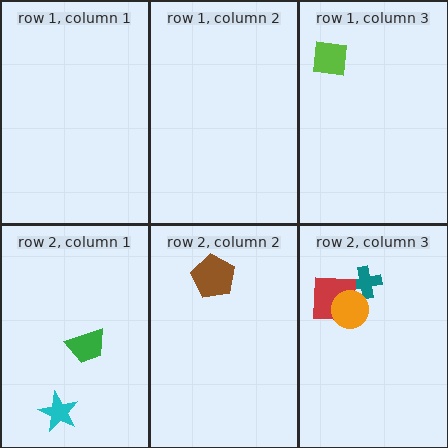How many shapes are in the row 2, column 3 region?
3.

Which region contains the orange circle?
The row 2, column 3 region.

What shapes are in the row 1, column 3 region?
The lime square.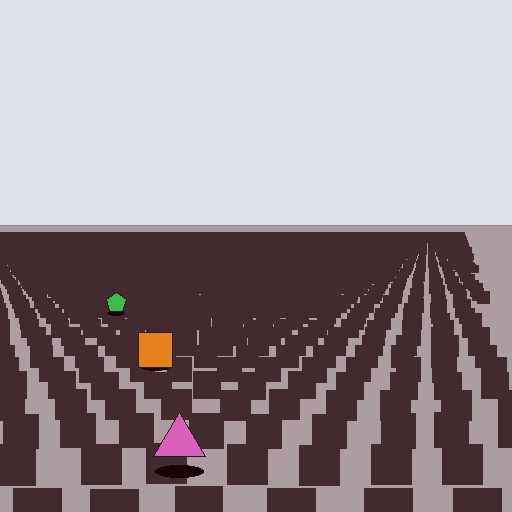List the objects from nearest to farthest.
From nearest to farthest: the pink triangle, the orange square, the green pentagon.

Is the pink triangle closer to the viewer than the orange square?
Yes. The pink triangle is closer — you can tell from the texture gradient: the ground texture is coarser near it.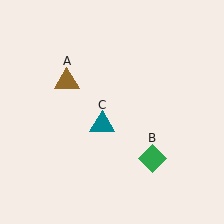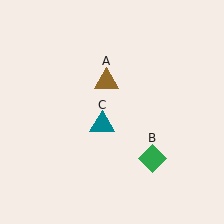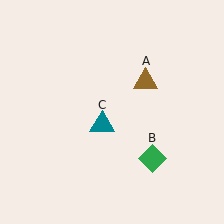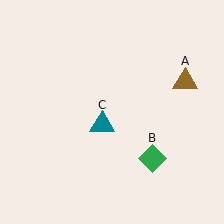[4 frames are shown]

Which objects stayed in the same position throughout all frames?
Green diamond (object B) and teal triangle (object C) remained stationary.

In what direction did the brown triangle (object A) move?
The brown triangle (object A) moved right.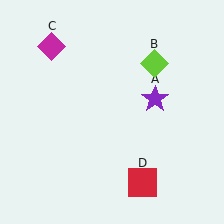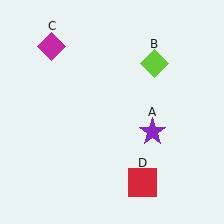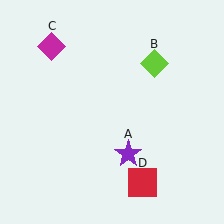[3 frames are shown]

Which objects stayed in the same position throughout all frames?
Lime diamond (object B) and magenta diamond (object C) and red square (object D) remained stationary.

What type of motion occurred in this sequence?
The purple star (object A) rotated clockwise around the center of the scene.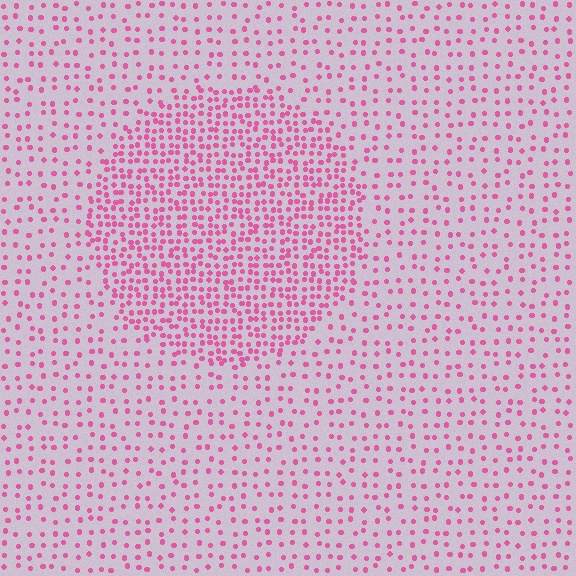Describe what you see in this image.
The image contains small pink elements arranged at two different densities. A circle-shaped region is visible where the elements are more densely packed than the surrounding area.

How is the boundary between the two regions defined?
The boundary is defined by a change in element density (approximately 2.3x ratio). All elements are the same color, size, and shape.